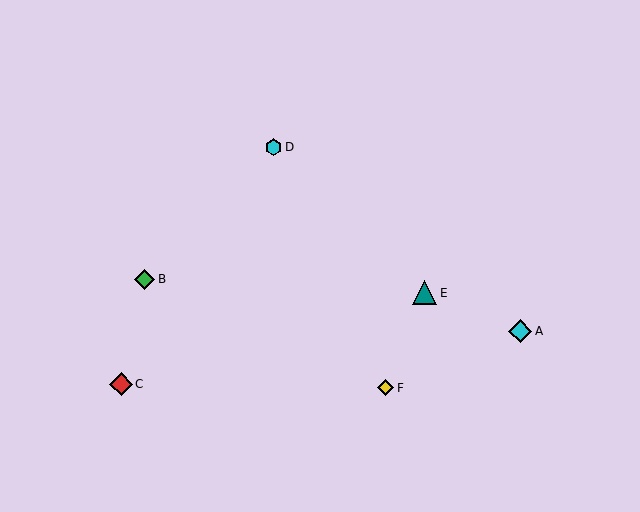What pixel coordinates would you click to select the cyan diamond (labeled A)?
Click at (520, 331) to select the cyan diamond A.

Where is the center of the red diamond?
The center of the red diamond is at (121, 384).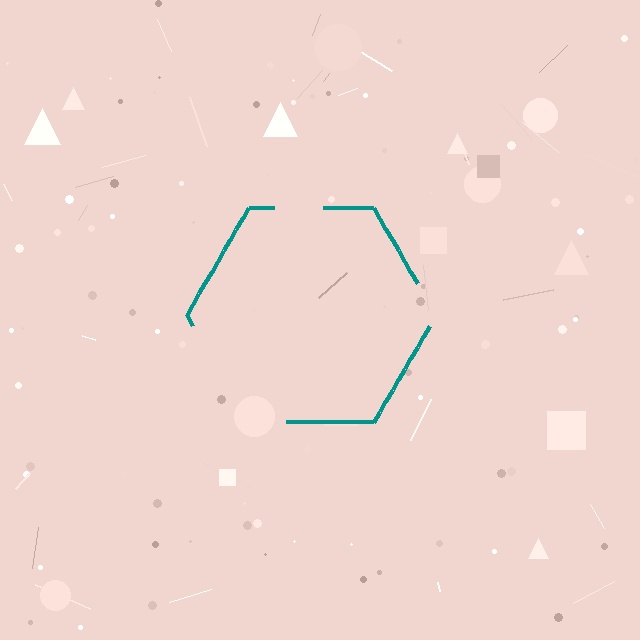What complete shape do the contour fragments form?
The contour fragments form a hexagon.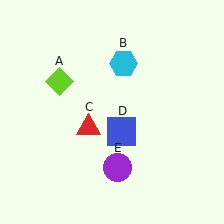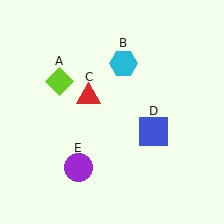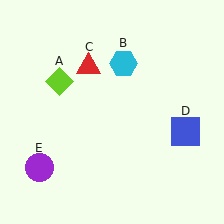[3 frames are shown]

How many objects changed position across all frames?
3 objects changed position: red triangle (object C), blue square (object D), purple circle (object E).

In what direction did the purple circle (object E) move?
The purple circle (object E) moved left.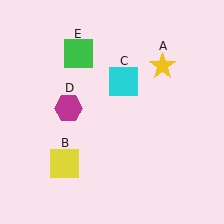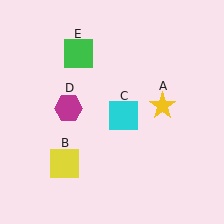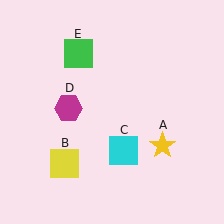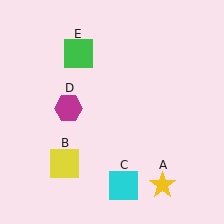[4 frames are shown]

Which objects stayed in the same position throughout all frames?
Yellow square (object B) and magenta hexagon (object D) and green square (object E) remained stationary.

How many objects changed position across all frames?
2 objects changed position: yellow star (object A), cyan square (object C).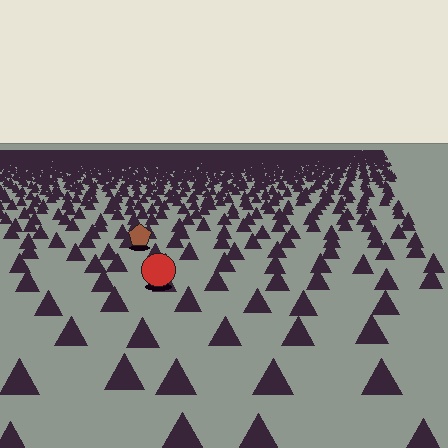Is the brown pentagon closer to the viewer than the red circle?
No. The red circle is closer — you can tell from the texture gradient: the ground texture is coarser near it.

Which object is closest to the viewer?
The red circle is closest. The texture marks near it are larger and more spread out.